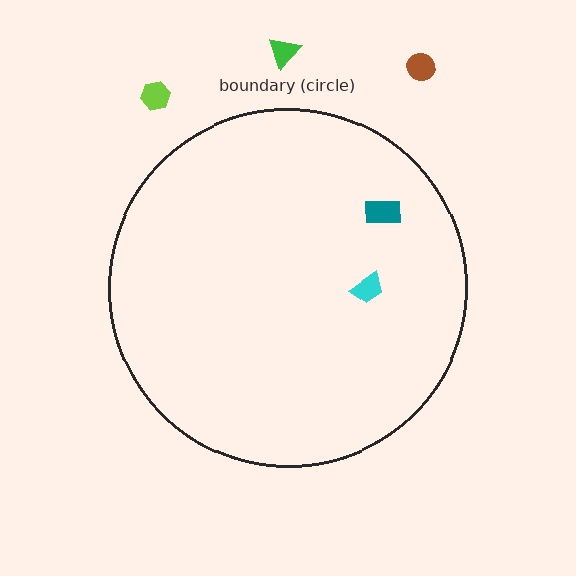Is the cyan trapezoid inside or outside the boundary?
Inside.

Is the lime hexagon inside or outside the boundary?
Outside.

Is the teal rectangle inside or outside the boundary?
Inside.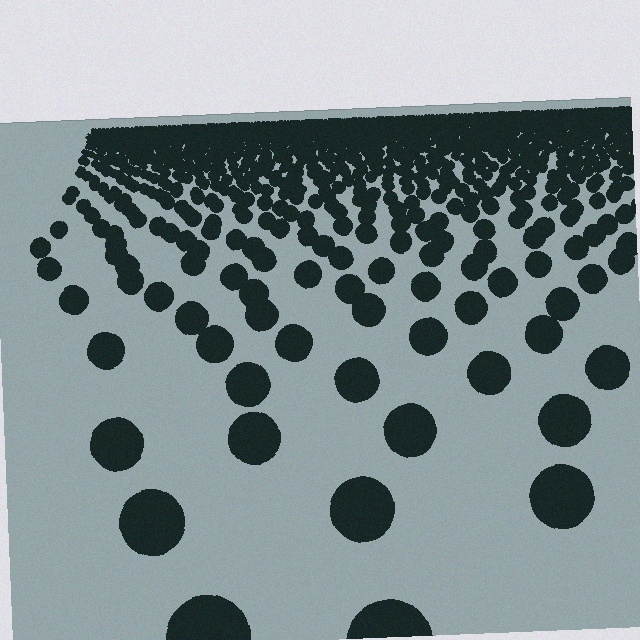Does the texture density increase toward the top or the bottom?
Density increases toward the top.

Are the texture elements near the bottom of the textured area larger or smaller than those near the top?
Larger. Near the bottom, elements are closer to the viewer and appear at a bigger on-screen size.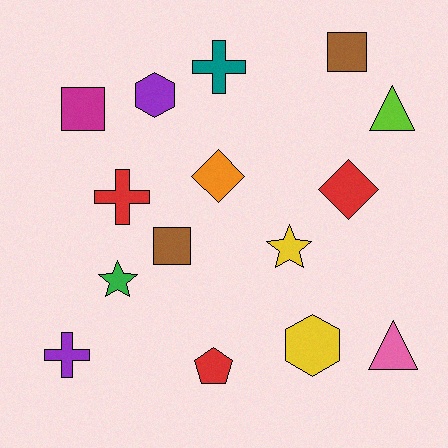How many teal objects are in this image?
There is 1 teal object.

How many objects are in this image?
There are 15 objects.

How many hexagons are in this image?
There are 2 hexagons.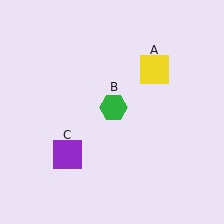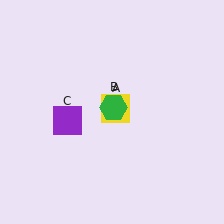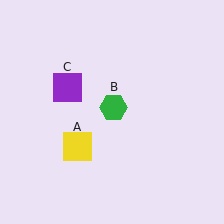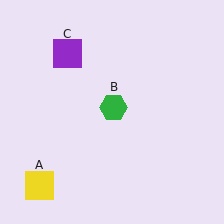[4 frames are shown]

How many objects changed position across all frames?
2 objects changed position: yellow square (object A), purple square (object C).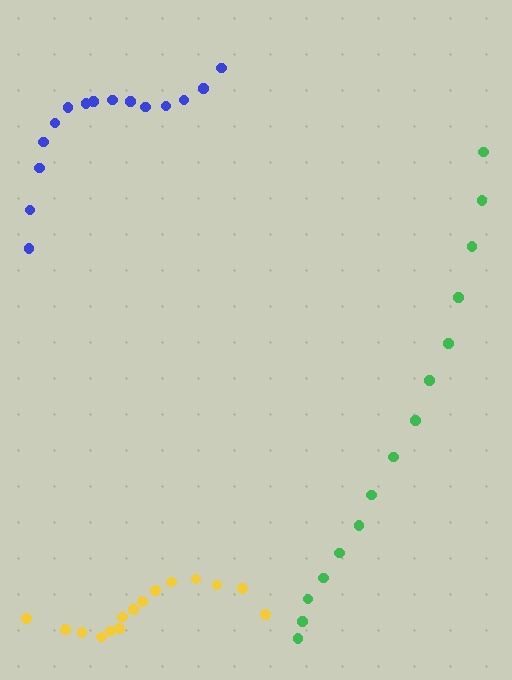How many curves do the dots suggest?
There are 3 distinct paths.